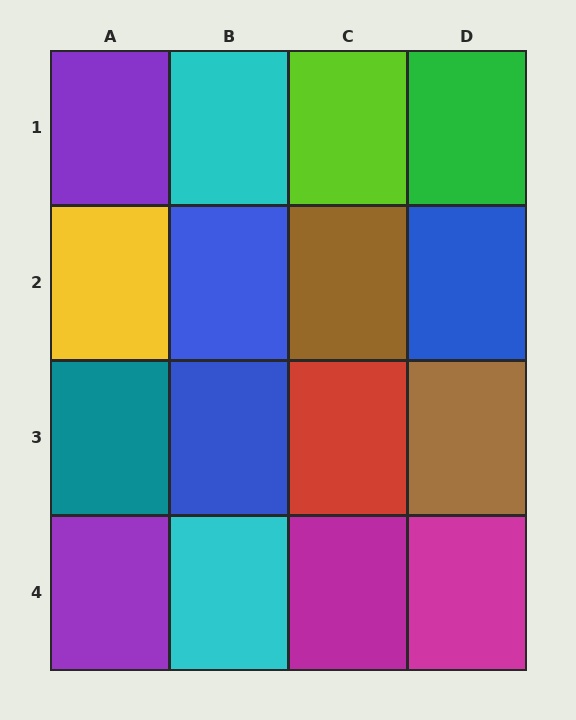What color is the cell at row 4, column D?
Magenta.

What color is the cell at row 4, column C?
Magenta.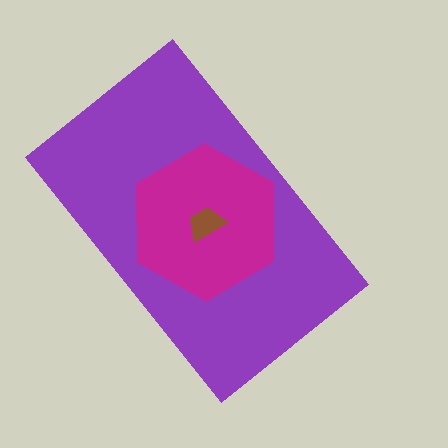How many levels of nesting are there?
3.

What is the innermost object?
The brown trapezoid.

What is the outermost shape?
The purple rectangle.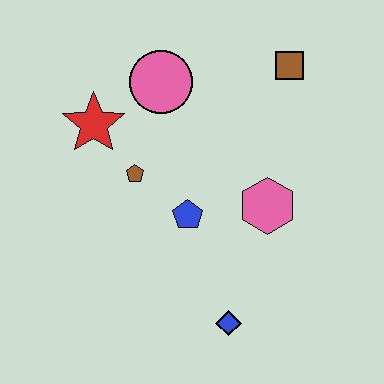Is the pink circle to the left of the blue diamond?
Yes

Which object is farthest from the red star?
The blue diamond is farthest from the red star.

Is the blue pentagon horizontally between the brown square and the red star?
Yes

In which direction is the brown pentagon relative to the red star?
The brown pentagon is below the red star.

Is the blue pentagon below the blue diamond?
No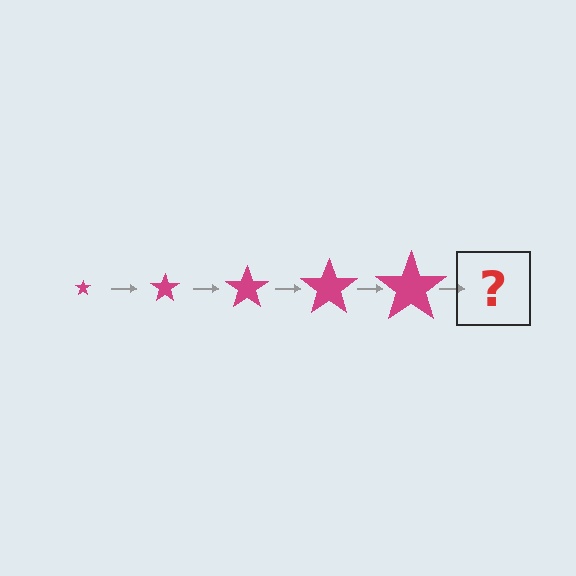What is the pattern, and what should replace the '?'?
The pattern is that the star gets progressively larger each step. The '?' should be a magenta star, larger than the previous one.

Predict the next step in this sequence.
The next step is a magenta star, larger than the previous one.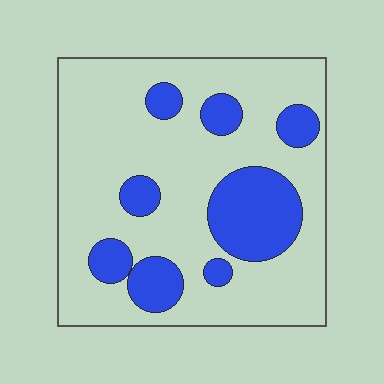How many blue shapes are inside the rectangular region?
8.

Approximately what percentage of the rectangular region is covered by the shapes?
Approximately 25%.